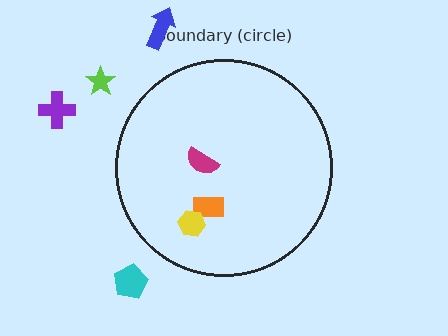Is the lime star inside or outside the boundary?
Outside.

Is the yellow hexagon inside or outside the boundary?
Inside.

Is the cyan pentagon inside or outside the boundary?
Outside.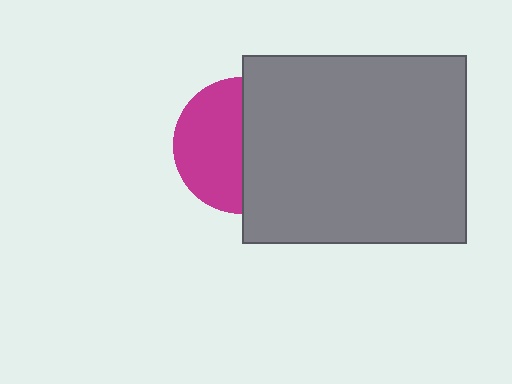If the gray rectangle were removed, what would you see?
You would see the complete magenta circle.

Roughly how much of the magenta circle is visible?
About half of it is visible (roughly 50%).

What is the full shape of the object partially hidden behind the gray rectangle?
The partially hidden object is a magenta circle.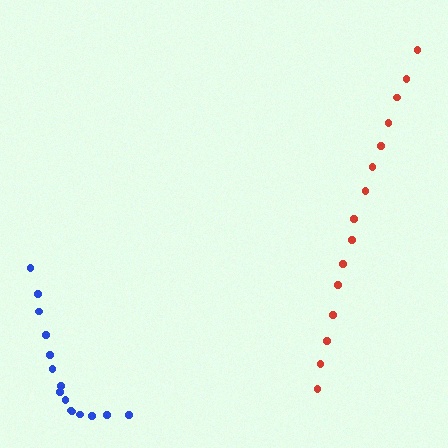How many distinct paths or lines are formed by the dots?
There are 2 distinct paths.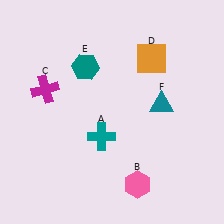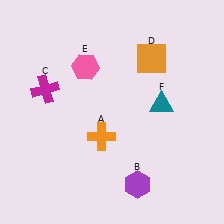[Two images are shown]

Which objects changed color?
A changed from teal to orange. B changed from pink to purple. E changed from teal to pink.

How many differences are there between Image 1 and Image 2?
There are 3 differences between the two images.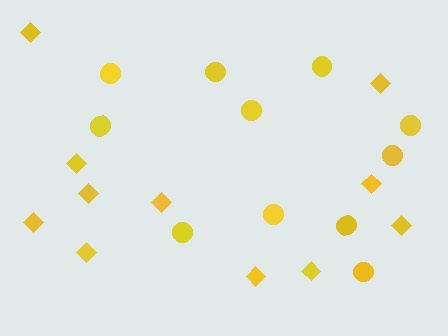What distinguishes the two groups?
There are 2 groups: one group of diamonds (11) and one group of circles (11).